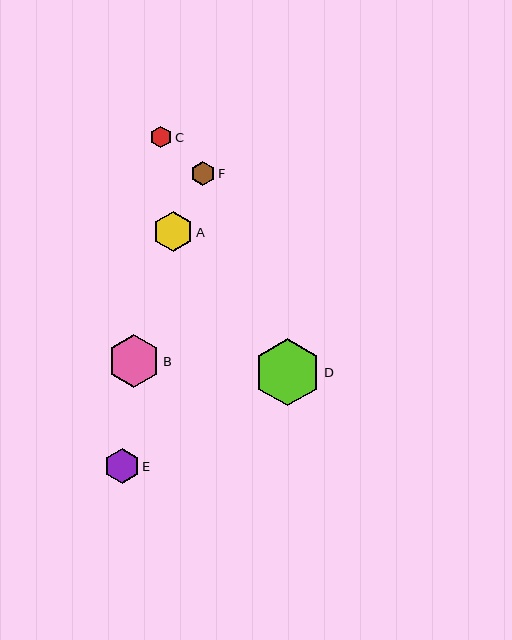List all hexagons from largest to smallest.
From largest to smallest: D, B, A, E, F, C.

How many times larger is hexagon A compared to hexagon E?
Hexagon A is approximately 1.1 times the size of hexagon E.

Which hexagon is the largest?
Hexagon D is the largest with a size of approximately 68 pixels.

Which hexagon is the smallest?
Hexagon C is the smallest with a size of approximately 22 pixels.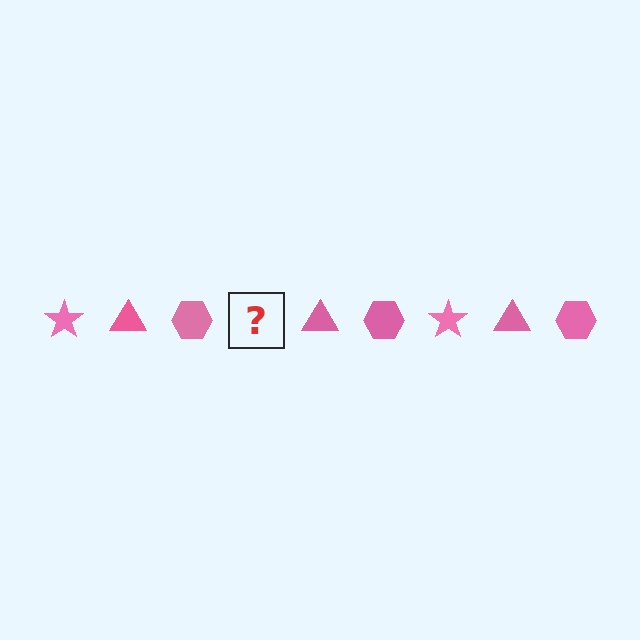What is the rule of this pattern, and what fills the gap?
The rule is that the pattern cycles through star, triangle, hexagon shapes in pink. The gap should be filled with a pink star.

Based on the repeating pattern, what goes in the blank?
The blank should be a pink star.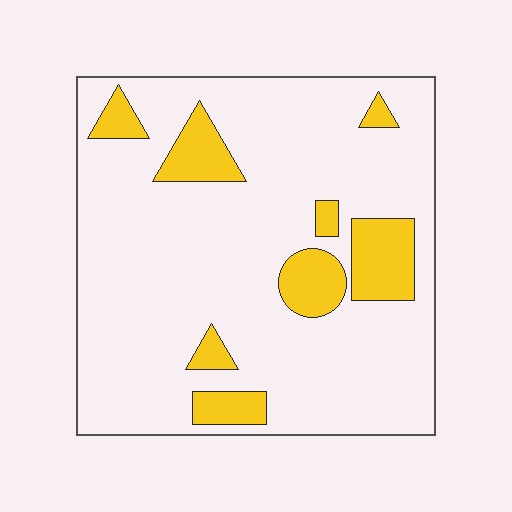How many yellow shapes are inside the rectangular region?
8.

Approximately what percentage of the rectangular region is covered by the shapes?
Approximately 15%.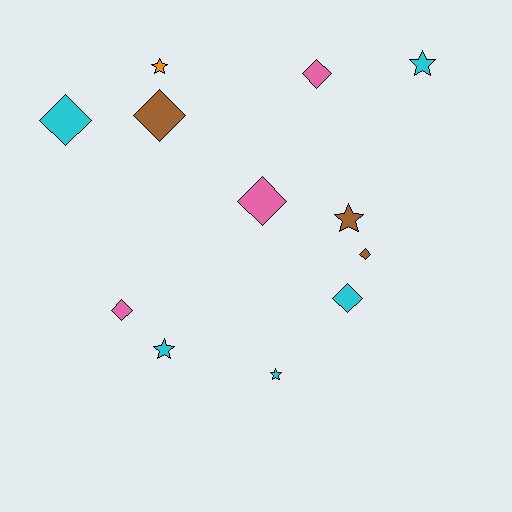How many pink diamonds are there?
There are 3 pink diamonds.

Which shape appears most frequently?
Diamond, with 7 objects.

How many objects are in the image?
There are 12 objects.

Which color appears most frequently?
Cyan, with 5 objects.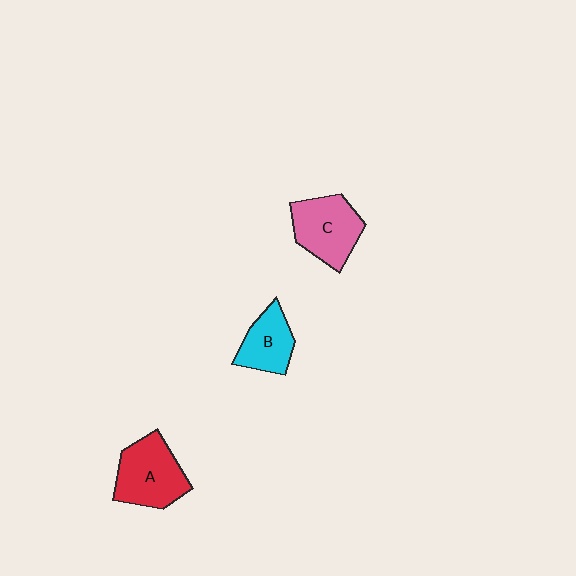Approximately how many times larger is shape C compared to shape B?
Approximately 1.3 times.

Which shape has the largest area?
Shape A (red).